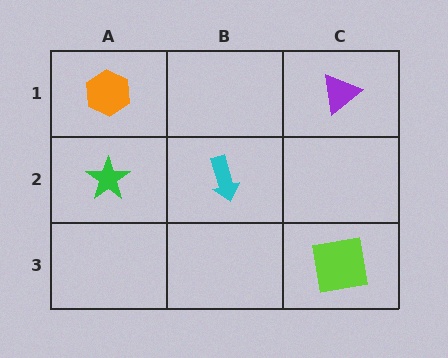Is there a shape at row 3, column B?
No, that cell is empty.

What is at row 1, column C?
A purple triangle.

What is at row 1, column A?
An orange hexagon.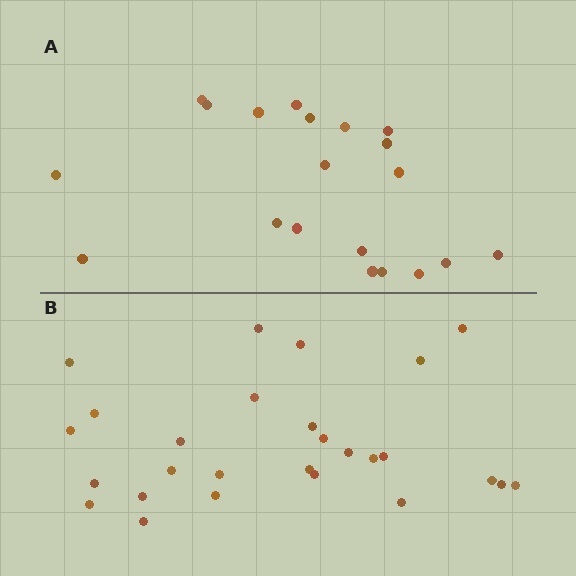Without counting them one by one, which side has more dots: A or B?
Region B (the bottom region) has more dots.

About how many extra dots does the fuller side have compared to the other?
Region B has roughly 8 or so more dots than region A.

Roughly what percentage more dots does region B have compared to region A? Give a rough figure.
About 35% more.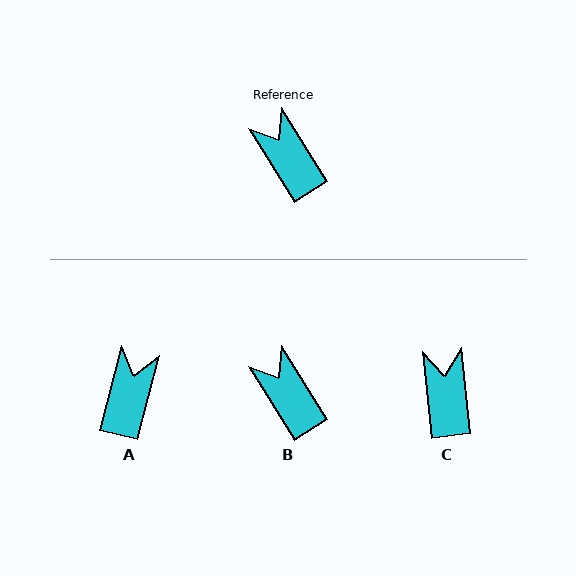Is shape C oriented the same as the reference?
No, it is off by about 26 degrees.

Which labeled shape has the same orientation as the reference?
B.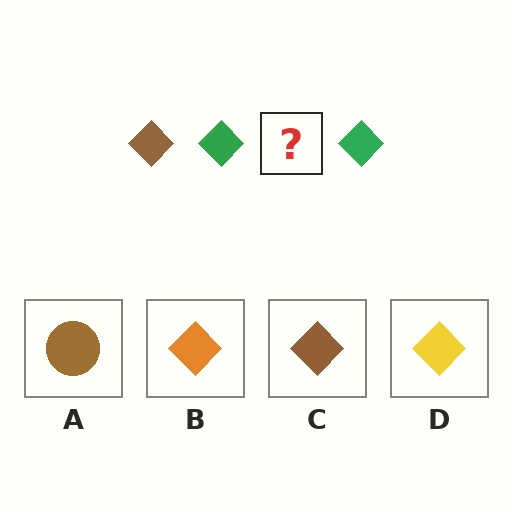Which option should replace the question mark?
Option C.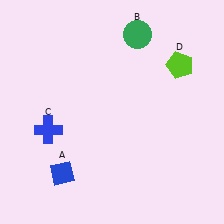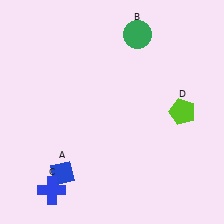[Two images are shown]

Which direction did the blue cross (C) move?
The blue cross (C) moved down.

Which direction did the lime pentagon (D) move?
The lime pentagon (D) moved down.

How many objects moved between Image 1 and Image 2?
2 objects moved between the two images.